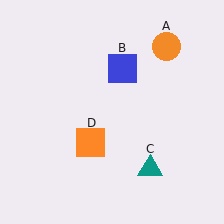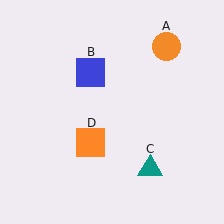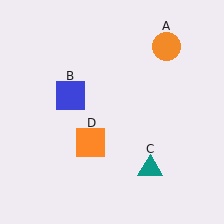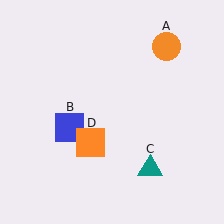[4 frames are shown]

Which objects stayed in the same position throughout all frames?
Orange circle (object A) and teal triangle (object C) and orange square (object D) remained stationary.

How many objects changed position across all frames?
1 object changed position: blue square (object B).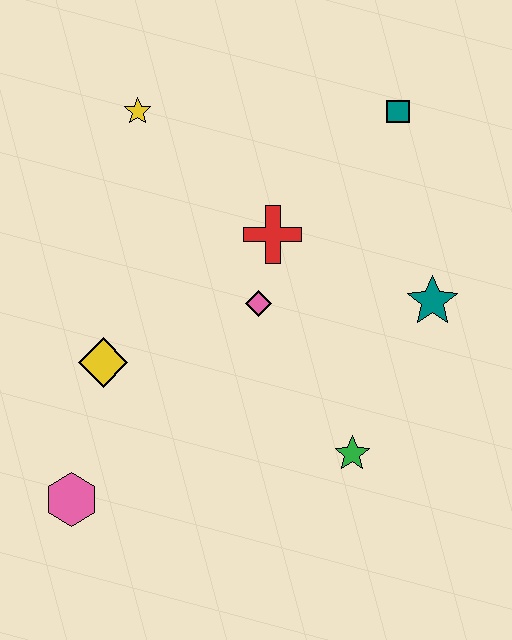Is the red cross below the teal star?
No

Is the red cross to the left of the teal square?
Yes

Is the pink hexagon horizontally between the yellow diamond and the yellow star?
No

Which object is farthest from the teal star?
The pink hexagon is farthest from the teal star.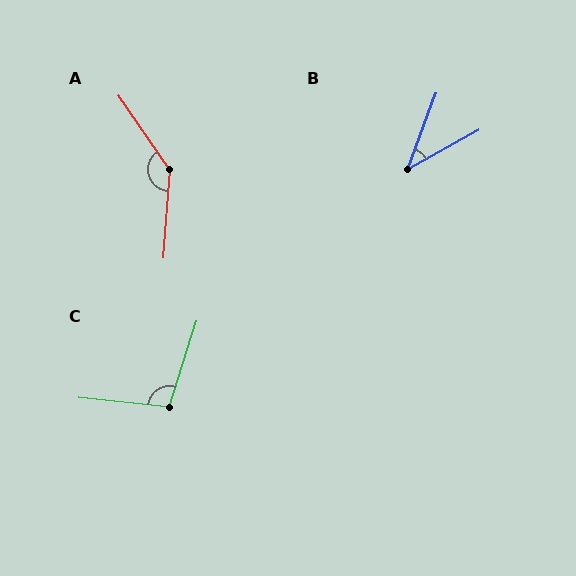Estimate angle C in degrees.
Approximately 102 degrees.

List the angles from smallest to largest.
B (40°), C (102°), A (141°).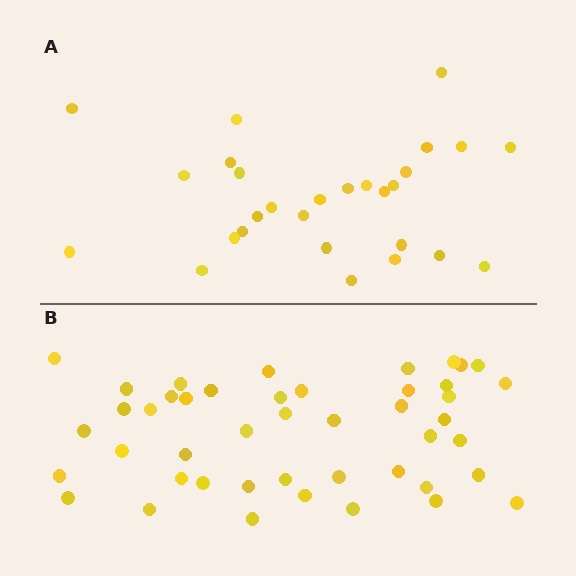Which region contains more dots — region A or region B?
Region B (the bottom region) has more dots.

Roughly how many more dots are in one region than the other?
Region B has approximately 15 more dots than region A.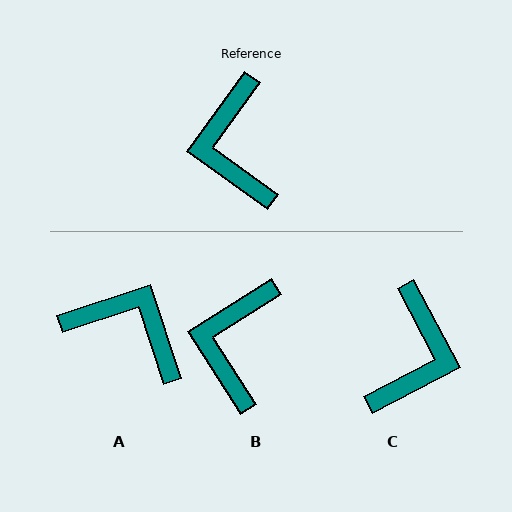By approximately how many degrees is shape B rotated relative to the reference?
Approximately 22 degrees clockwise.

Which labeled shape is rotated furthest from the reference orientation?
C, about 154 degrees away.